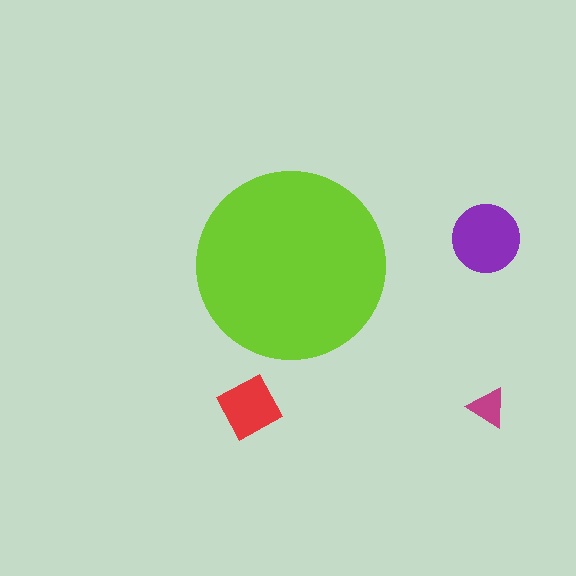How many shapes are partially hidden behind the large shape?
0 shapes are partially hidden.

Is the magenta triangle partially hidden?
No, the magenta triangle is fully visible.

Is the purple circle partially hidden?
No, the purple circle is fully visible.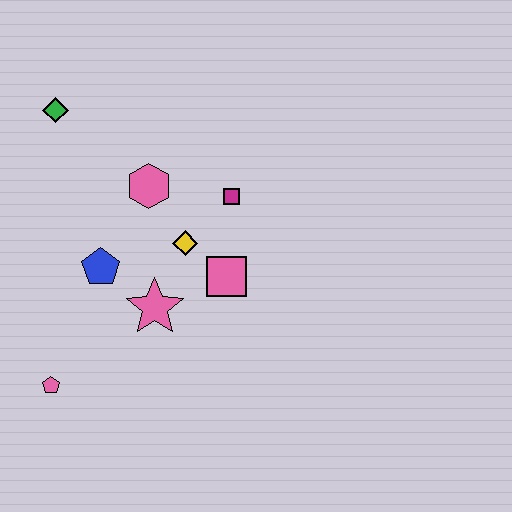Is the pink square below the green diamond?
Yes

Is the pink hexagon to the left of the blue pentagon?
No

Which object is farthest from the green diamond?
The pink pentagon is farthest from the green diamond.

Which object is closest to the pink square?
The yellow diamond is closest to the pink square.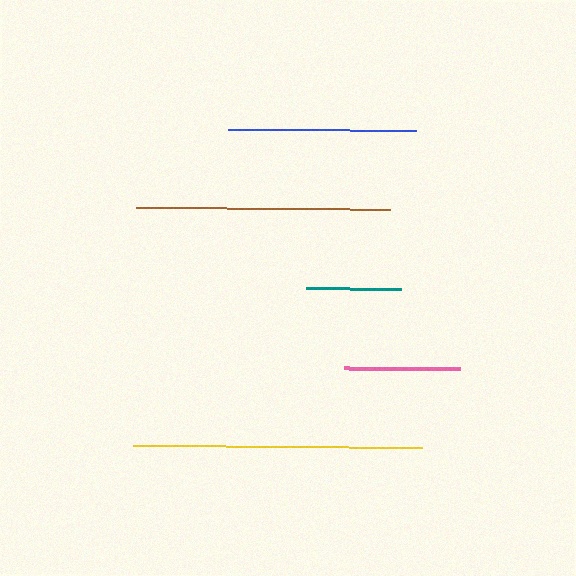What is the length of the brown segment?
The brown segment is approximately 254 pixels long.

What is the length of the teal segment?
The teal segment is approximately 94 pixels long.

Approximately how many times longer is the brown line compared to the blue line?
The brown line is approximately 1.4 times the length of the blue line.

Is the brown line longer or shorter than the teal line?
The brown line is longer than the teal line.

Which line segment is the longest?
The yellow line is the longest at approximately 289 pixels.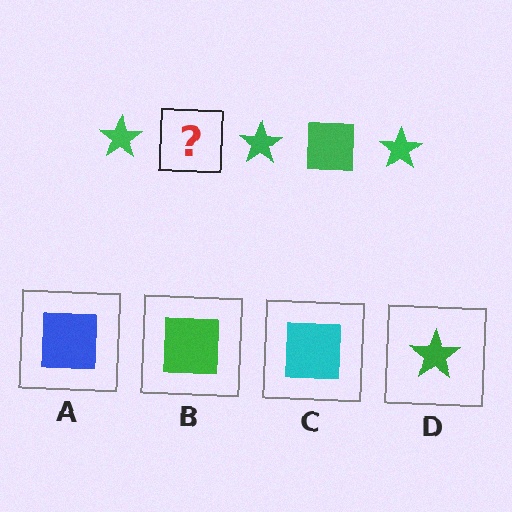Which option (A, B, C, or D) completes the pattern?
B.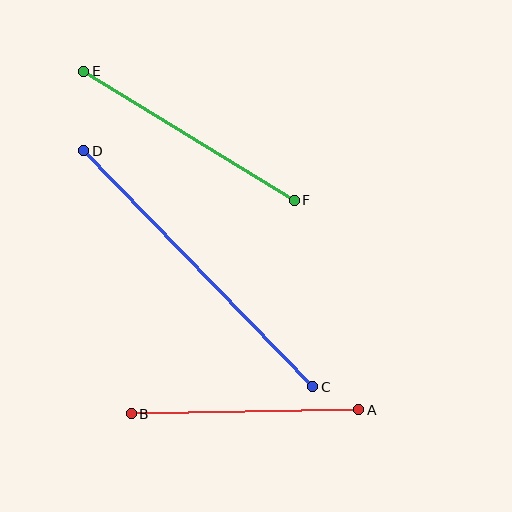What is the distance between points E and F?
The distance is approximately 247 pixels.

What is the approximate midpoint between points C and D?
The midpoint is at approximately (198, 269) pixels.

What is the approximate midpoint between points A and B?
The midpoint is at approximately (245, 412) pixels.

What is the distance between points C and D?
The distance is approximately 329 pixels.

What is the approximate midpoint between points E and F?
The midpoint is at approximately (189, 136) pixels.